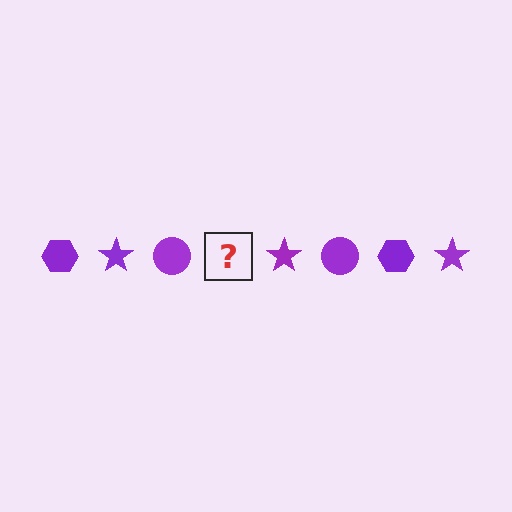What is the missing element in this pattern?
The missing element is a purple hexagon.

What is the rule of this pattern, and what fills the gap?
The rule is that the pattern cycles through hexagon, star, circle shapes in purple. The gap should be filled with a purple hexagon.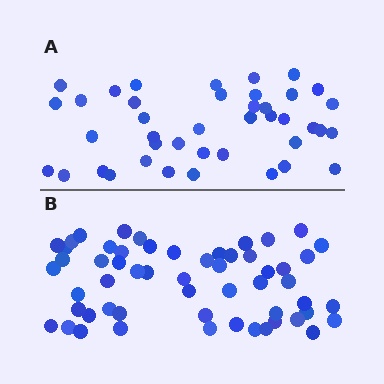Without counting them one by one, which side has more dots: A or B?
Region B (the bottom region) has more dots.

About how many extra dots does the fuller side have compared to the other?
Region B has approximately 15 more dots than region A.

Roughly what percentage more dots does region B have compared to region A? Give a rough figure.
About 35% more.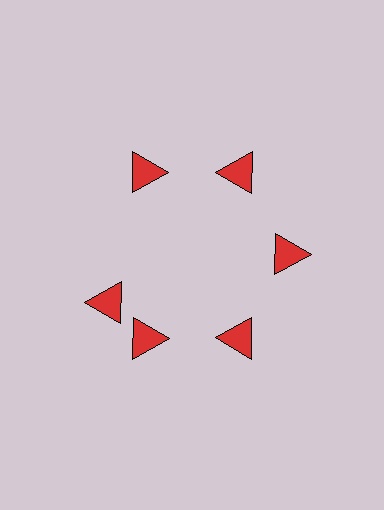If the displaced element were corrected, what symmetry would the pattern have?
It would have 6-fold rotational symmetry — the pattern would map onto itself every 60 degrees.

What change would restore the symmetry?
The symmetry would be restored by rotating it back into even spacing with its neighbors so that all 6 triangles sit at equal angles and equal distance from the center.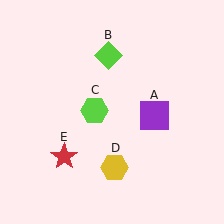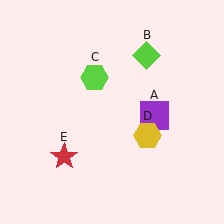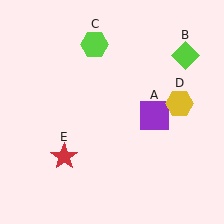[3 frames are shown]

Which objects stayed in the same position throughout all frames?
Purple square (object A) and red star (object E) remained stationary.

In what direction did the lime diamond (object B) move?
The lime diamond (object B) moved right.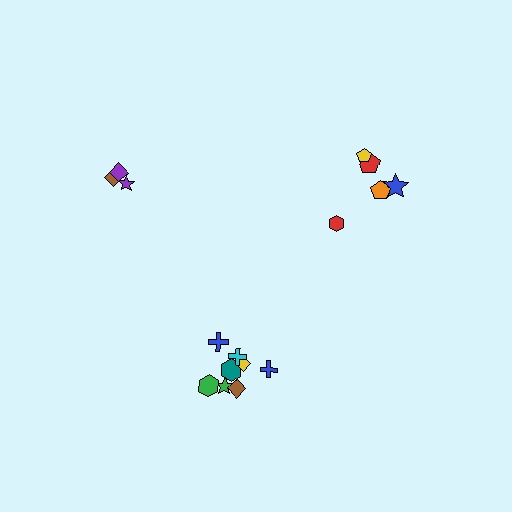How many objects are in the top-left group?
There are 3 objects.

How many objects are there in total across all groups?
There are 16 objects.